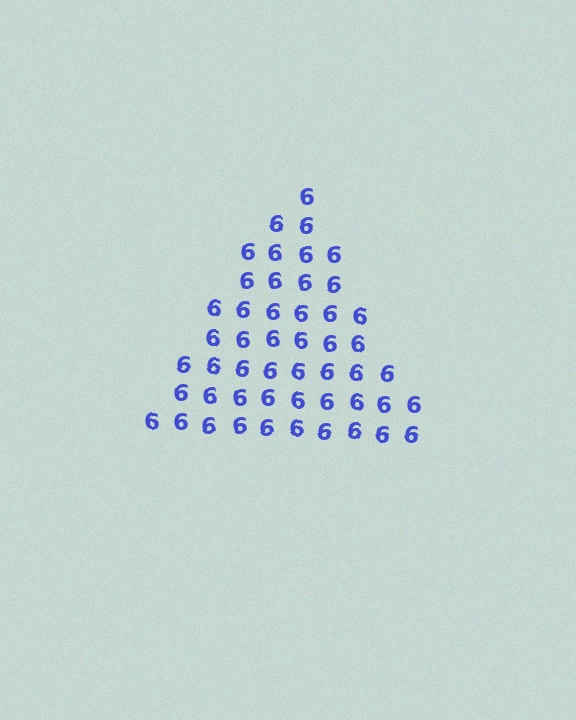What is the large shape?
The large shape is a triangle.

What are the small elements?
The small elements are digit 6's.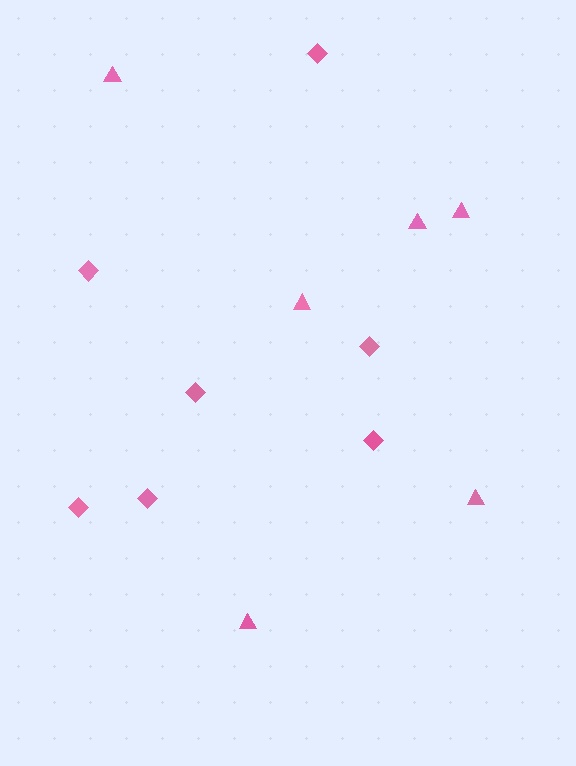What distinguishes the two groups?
There are 2 groups: one group of triangles (6) and one group of diamonds (7).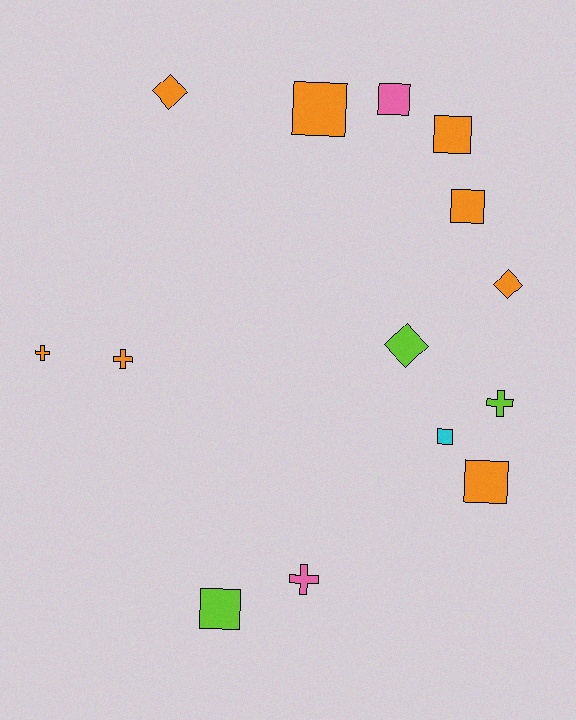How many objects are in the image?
There are 14 objects.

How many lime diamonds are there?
There is 1 lime diamond.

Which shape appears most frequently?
Square, with 7 objects.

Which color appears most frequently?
Orange, with 8 objects.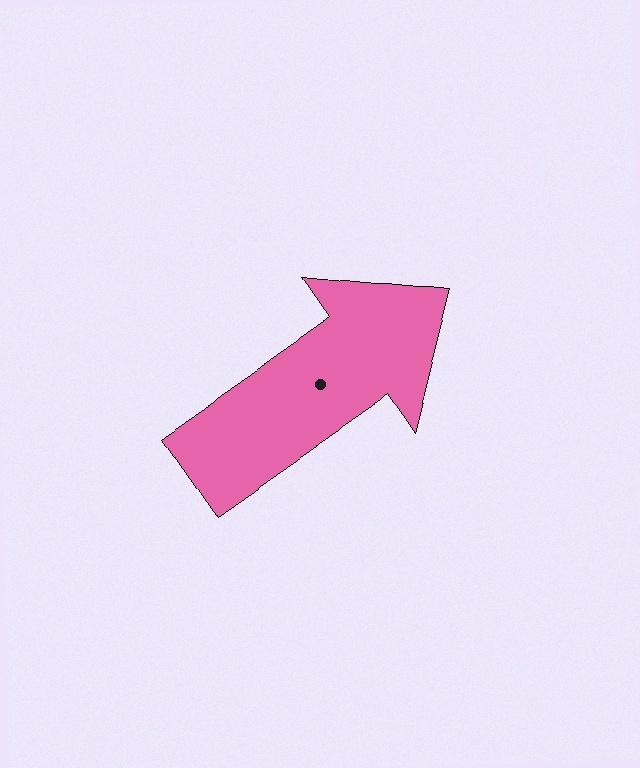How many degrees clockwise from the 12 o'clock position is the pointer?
Approximately 55 degrees.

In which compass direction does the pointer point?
Northeast.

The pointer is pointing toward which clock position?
Roughly 2 o'clock.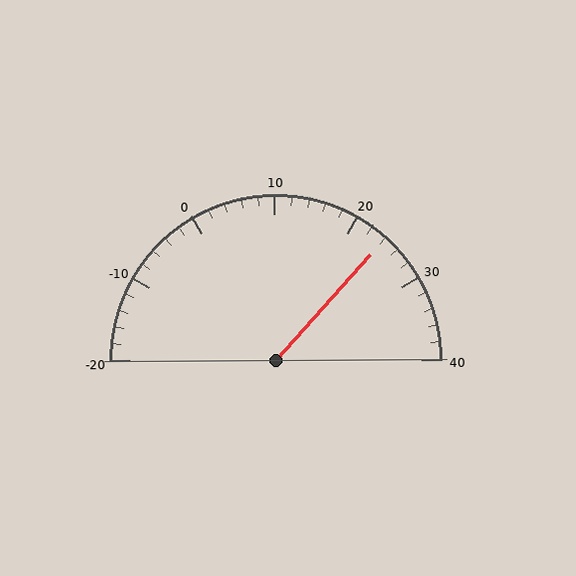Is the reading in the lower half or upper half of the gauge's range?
The reading is in the upper half of the range (-20 to 40).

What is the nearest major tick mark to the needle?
The nearest major tick mark is 20.